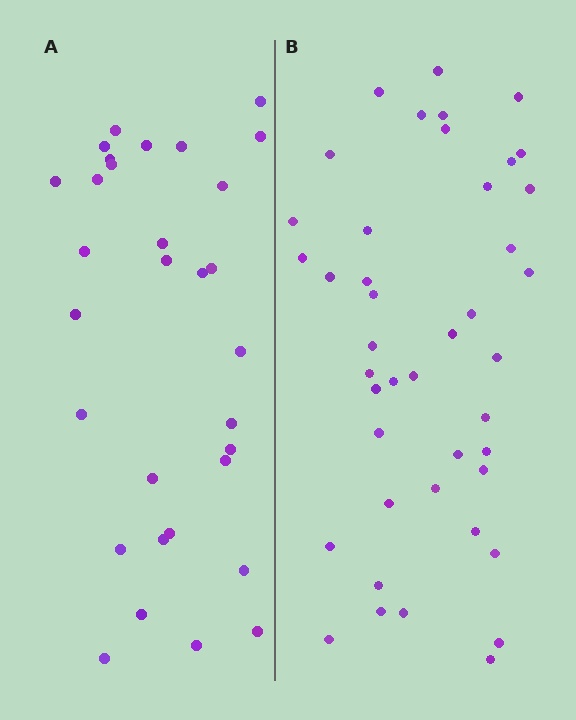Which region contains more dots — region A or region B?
Region B (the right region) has more dots.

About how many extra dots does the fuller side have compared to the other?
Region B has roughly 12 or so more dots than region A.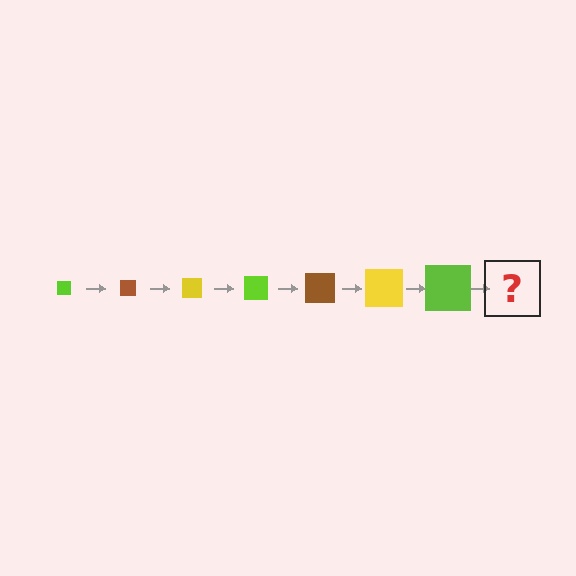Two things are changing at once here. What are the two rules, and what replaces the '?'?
The two rules are that the square grows larger each step and the color cycles through lime, brown, and yellow. The '?' should be a brown square, larger than the previous one.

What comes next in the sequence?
The next element should be a brown square, larger than the previous one.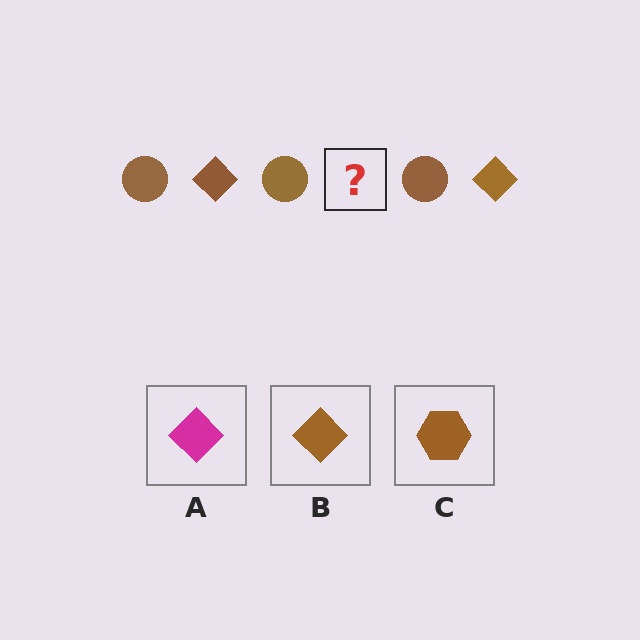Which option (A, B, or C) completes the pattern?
B.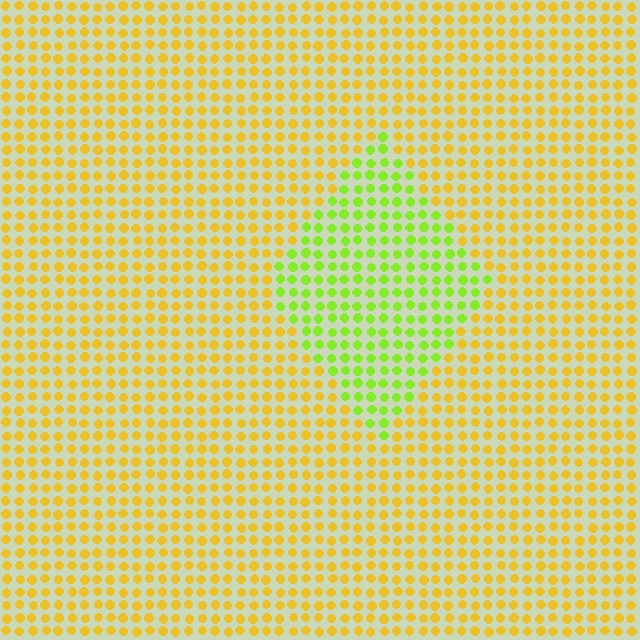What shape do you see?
I see a diamond.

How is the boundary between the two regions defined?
The boundary is defined purely by a slight shift in hue (about 45 degrees). Spacing, size, and orientation are identical on both sides.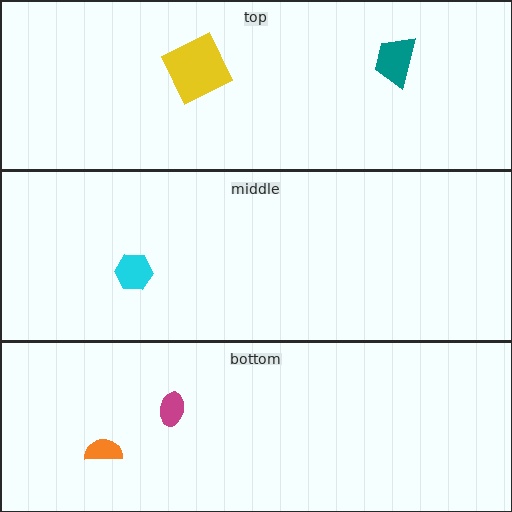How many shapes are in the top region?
2.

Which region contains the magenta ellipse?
The bottom region.